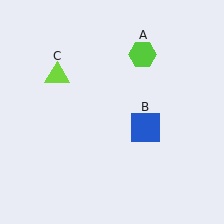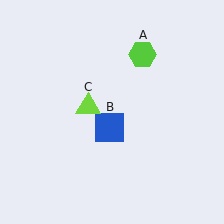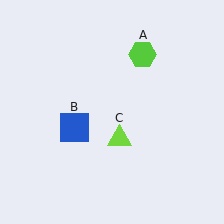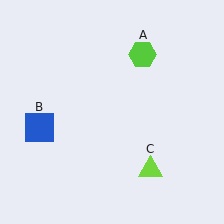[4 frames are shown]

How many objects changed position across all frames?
2 objects changed position: blue square (object B), lime triangle (object C).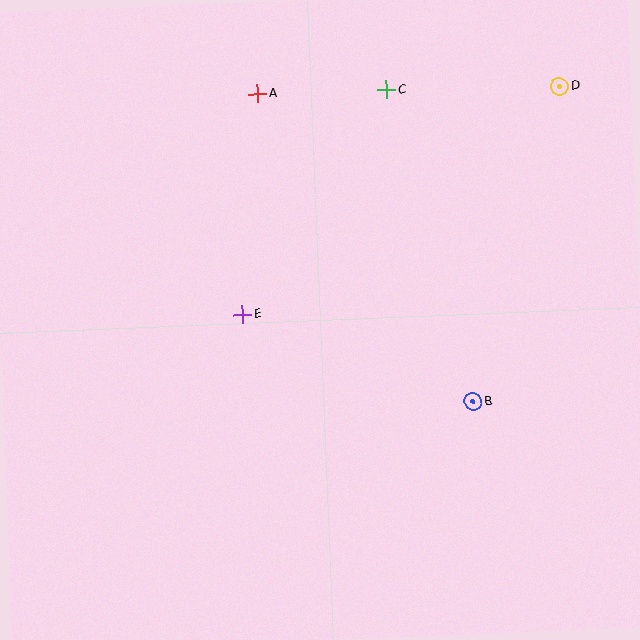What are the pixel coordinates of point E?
Point E is at (243, 314).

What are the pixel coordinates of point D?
Point D is at (560, 86).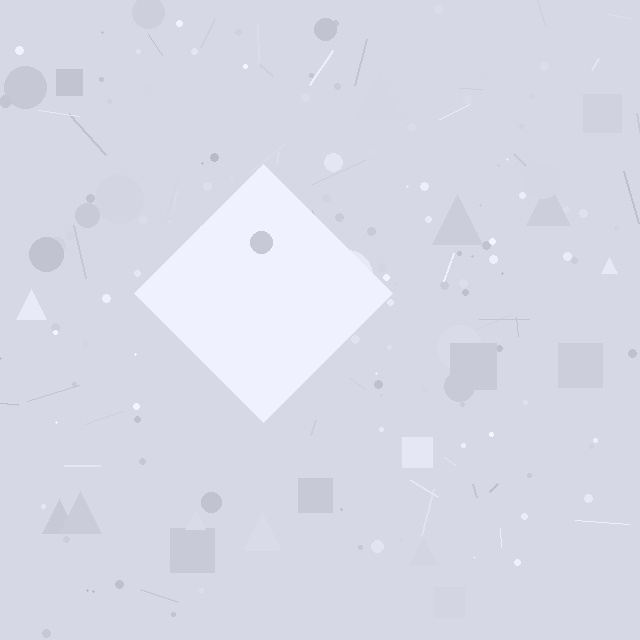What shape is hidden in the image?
A diamond is hidden in the image.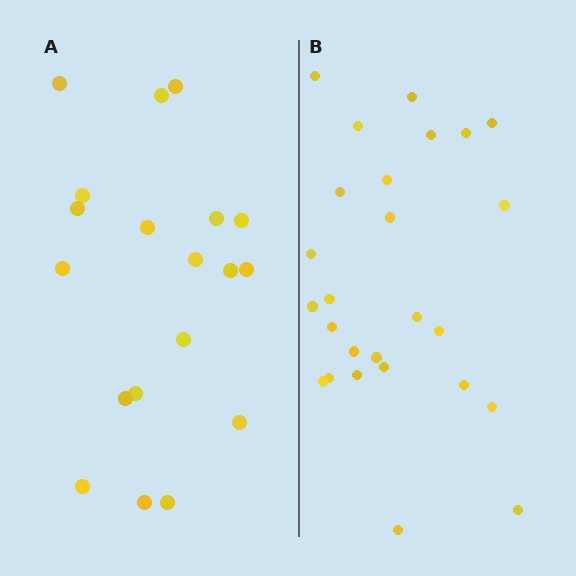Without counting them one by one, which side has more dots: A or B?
Region B (the right region) has more dots.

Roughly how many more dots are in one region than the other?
Region B has roughly 8 or so more dots than region A.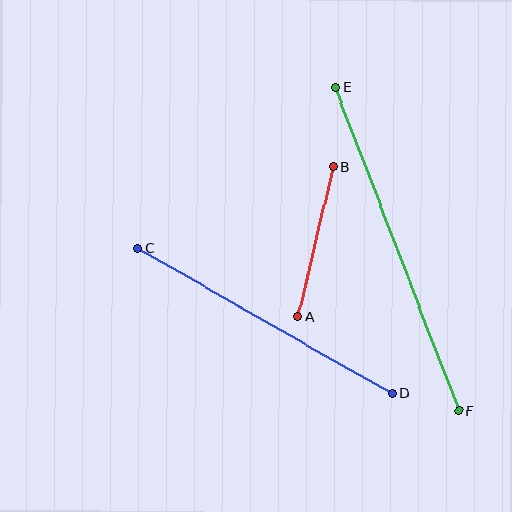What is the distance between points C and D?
The distance is approximately 293 pixels.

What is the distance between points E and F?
The distance is approximately 347 pixels.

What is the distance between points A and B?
The distance is approximately 154 pixels.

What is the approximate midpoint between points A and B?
The midpoint is at approximately (316, 242) pixels.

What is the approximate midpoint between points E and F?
The midpoint is at approximately (397, 249) pixels.